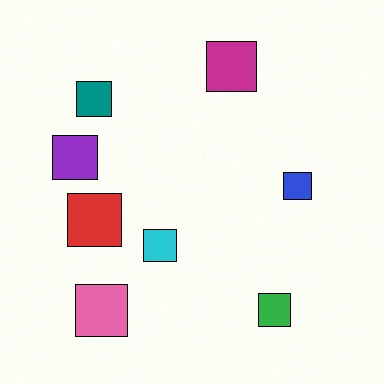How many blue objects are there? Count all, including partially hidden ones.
There is 1 blue object.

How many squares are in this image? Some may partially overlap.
There are 8 squares.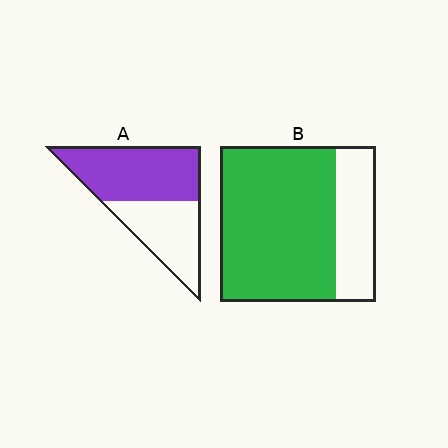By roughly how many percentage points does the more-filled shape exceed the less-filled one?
By roughly 15 percentage points (B over A).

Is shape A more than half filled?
Yes.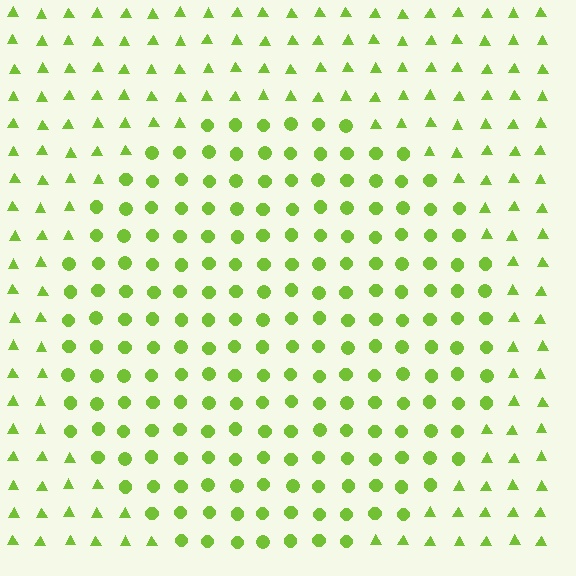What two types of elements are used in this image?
The image uses circles inside the circle region and triangles outside it.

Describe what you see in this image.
The image is filled with small lime elements arranged in a uniform grid. A circle-shaped region contains circles, while the surrounding area contains triangles. The boundary is defined purely by the change in element shape.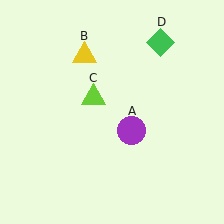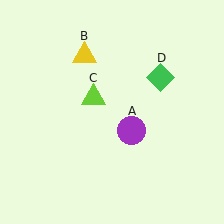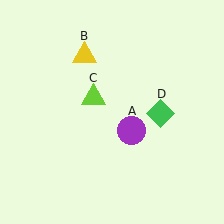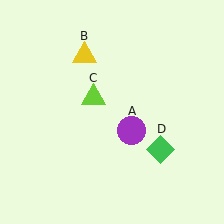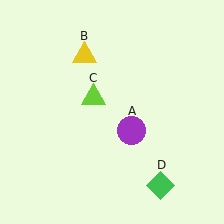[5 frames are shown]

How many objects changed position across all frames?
1 object changed position: green diamond (object D).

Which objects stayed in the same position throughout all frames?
Purple circle (object A) and yellow triangle (object B) and lime triangle (object C) remained stationary.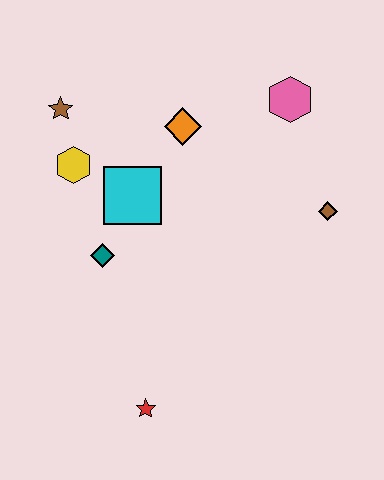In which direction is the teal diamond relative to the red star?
The teal diamond is above the red star.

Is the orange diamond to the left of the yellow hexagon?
No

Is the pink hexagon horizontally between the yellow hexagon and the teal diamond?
No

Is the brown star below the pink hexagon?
Yes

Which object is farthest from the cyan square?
The red star is farthest from the cyan square.